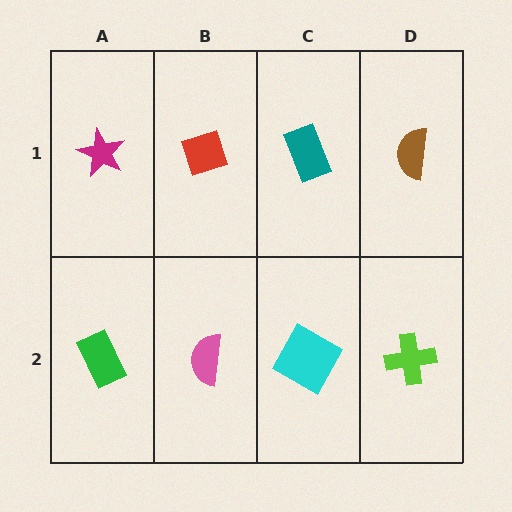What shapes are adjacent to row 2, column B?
A red diamond (row 1, column B), a green rectangle (row 2, column A), a cyan square (row 2, column C).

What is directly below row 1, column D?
A lime cross.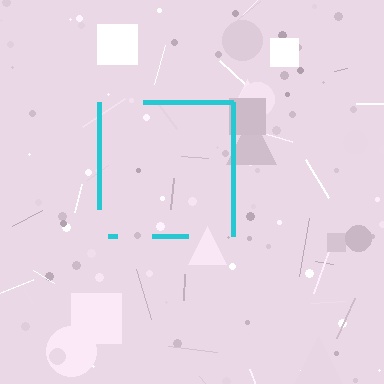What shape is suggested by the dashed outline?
The dashed outline suggests a square.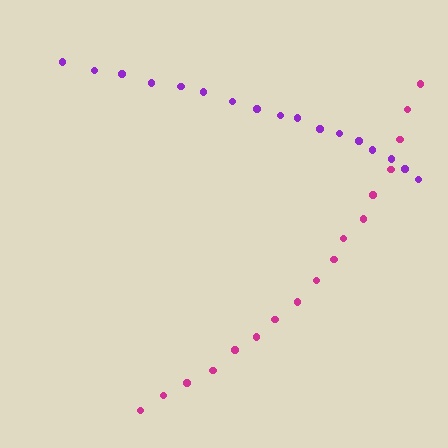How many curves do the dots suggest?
There are 2 distinct paths.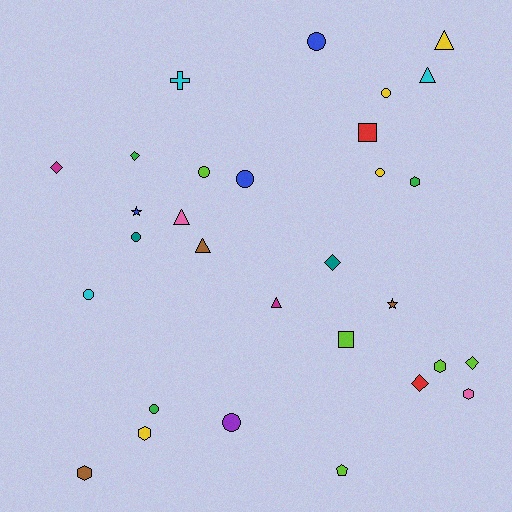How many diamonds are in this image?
There are 5 diamonds.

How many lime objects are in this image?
There are 5 lime objects.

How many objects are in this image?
There are 30 objects.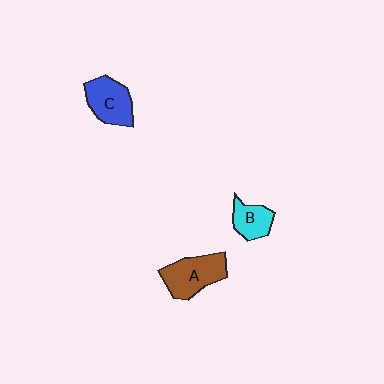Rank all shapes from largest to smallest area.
From largest to smallest: A (brown), C (blue), B (cyan).